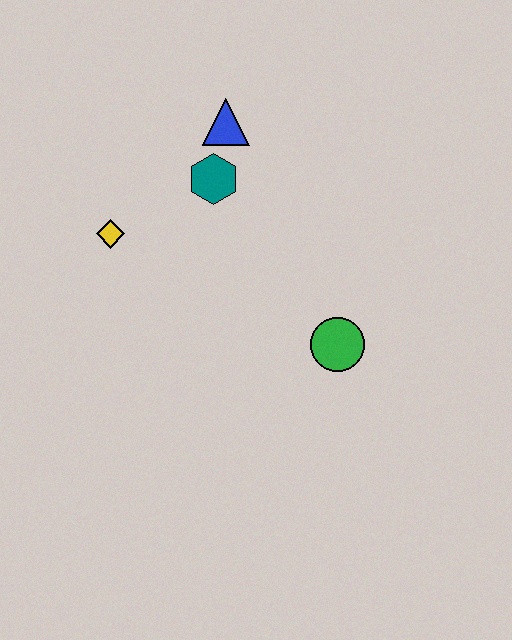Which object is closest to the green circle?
The teal hexagon is closest to the green circle.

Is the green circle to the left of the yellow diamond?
No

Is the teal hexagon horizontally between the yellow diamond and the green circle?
Yes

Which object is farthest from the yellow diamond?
The green circle is farthest from the yellow diamond.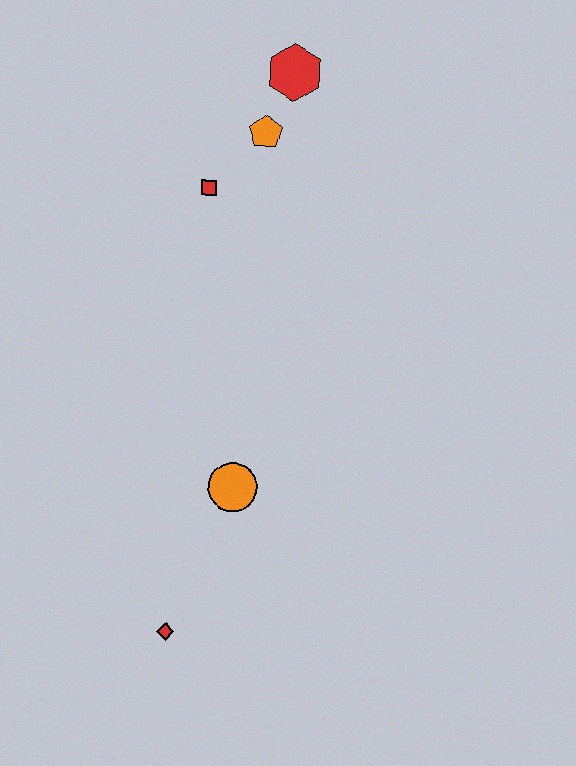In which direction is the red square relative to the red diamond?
The red square is above the red diamond.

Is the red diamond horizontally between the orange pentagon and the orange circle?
No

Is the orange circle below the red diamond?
No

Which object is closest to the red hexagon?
The orange pentagon is closest to the red hexagon.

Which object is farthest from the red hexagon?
The red diamond is farthest from the red hexagon.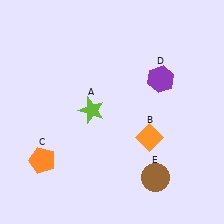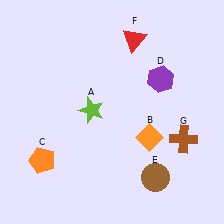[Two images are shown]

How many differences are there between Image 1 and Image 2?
There are 2 differences between the two images.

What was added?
A red triangle (F), a brown cross (G) were added in Image 2.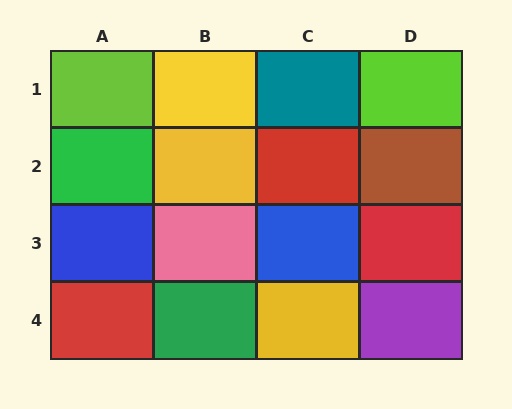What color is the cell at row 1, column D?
Lime.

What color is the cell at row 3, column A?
Blue.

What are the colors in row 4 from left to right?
Red, green, yellow, purple.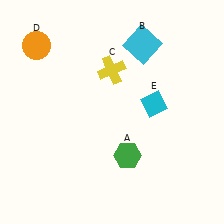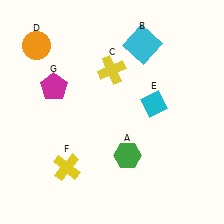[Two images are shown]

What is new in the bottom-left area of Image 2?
A yellow cross (F) was added in the bottom-left area of Image 2.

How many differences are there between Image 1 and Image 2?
There are 2 differences between the two images.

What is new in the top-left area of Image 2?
A magenta pentagon (G) was added in the top-left area of Image 2.